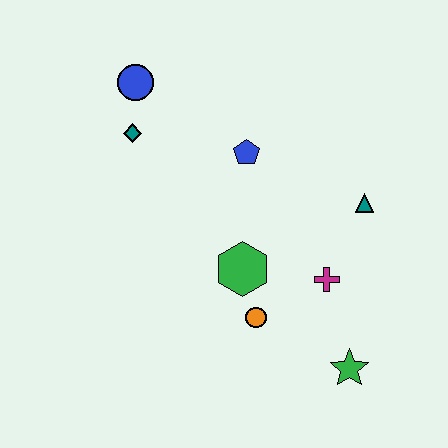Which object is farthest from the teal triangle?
The blue circle is farthest from the teal triangle.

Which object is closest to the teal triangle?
The magenta cross is closest to the teal triangle.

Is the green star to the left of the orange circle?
No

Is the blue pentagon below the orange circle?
No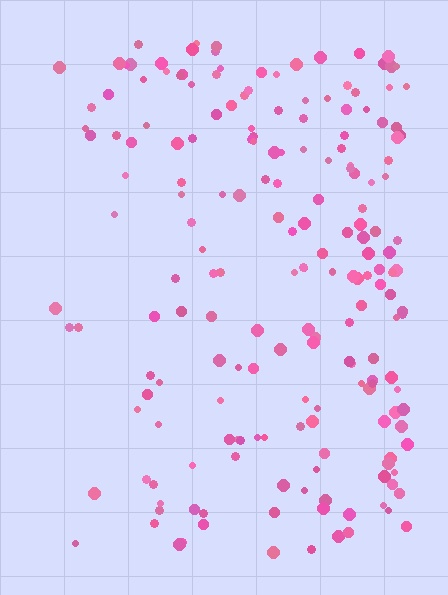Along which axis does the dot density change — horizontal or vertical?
Horizontal.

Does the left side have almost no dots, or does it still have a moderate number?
Still a moderate number, just noticeably fewer than the right.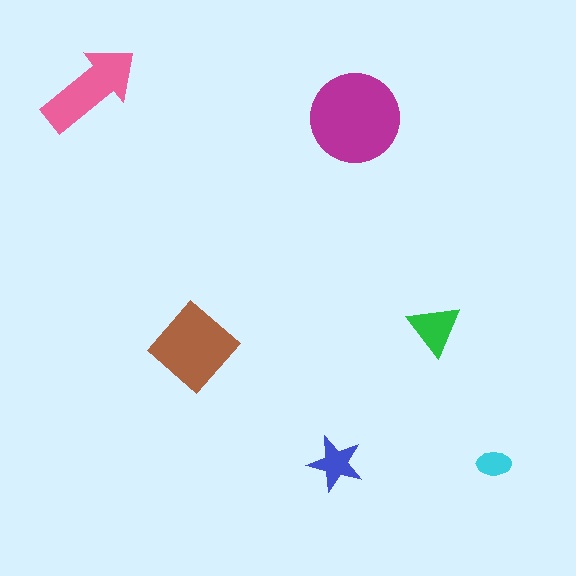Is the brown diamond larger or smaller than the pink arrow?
Larger.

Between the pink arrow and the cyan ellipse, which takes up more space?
The pink arrow.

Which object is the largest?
The magenta circle.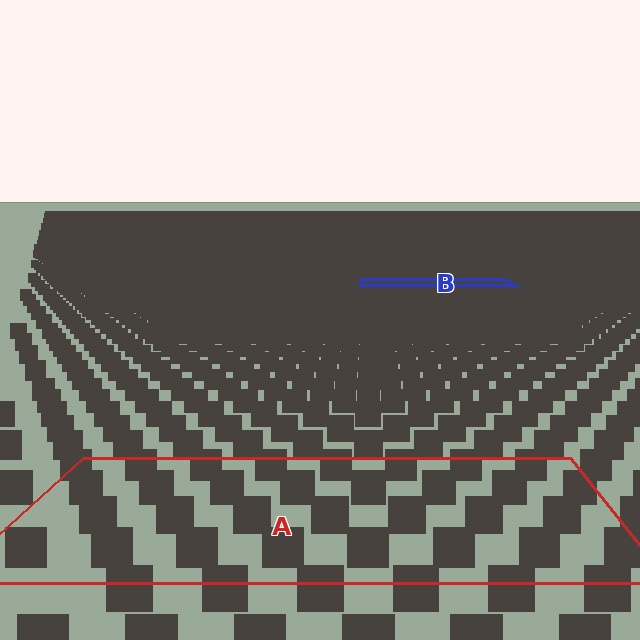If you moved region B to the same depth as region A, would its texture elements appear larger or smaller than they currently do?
They would appear larger. At a closer depth, the same texture elements are projected at a bigger on-screen size.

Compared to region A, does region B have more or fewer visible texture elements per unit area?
Region B has more texture elements per unit area — they are packed more densely because it is farther away.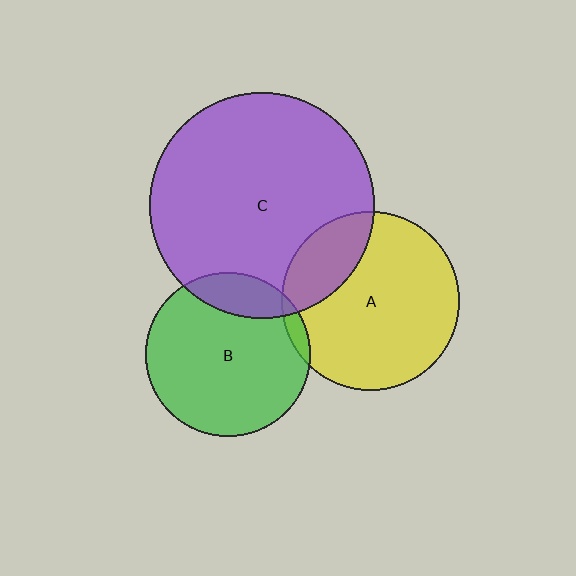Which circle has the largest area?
Circle C (purple).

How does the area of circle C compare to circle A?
Approximately 1.6 times.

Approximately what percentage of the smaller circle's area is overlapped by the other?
Approximately 15%.